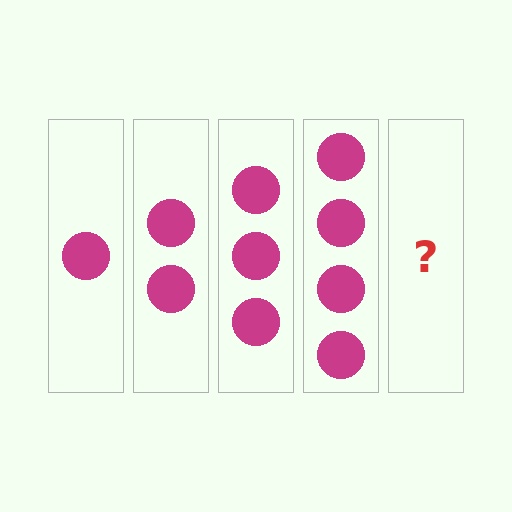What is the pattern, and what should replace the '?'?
The pattern is that each step adds one more circle. The '?' should be 5 circles.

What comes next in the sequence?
The next element should be 5 circles.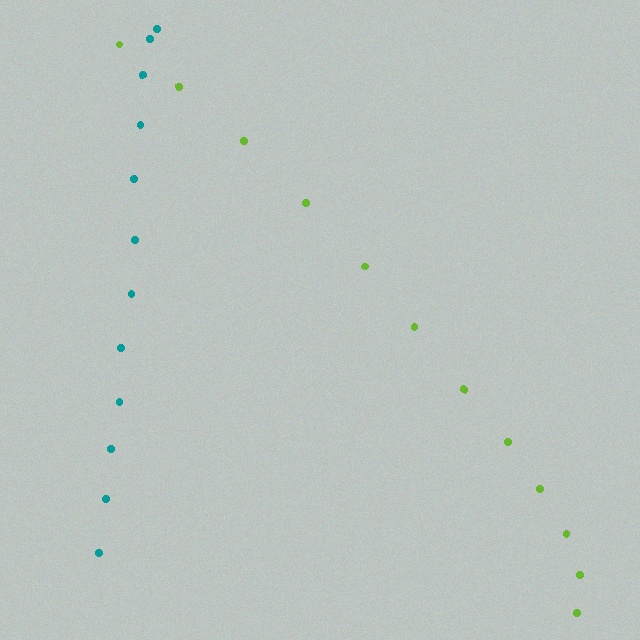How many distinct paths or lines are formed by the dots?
There are 2 distinct paths.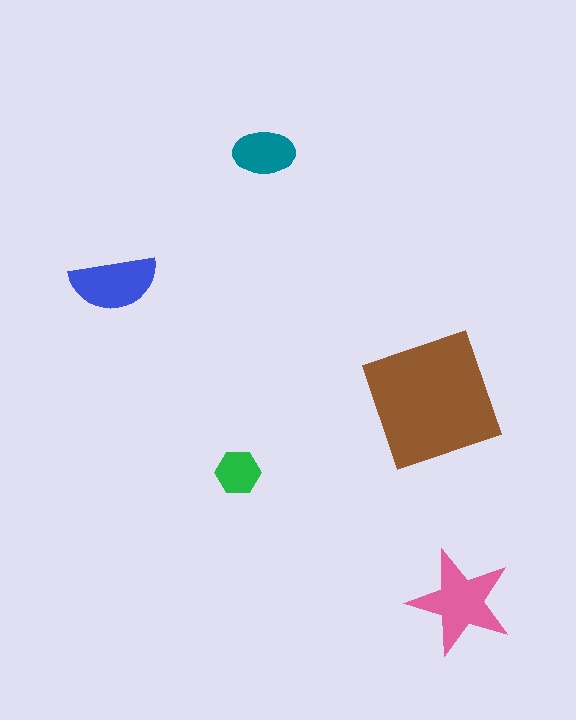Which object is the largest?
The brown square.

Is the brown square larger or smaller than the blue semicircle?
Larger.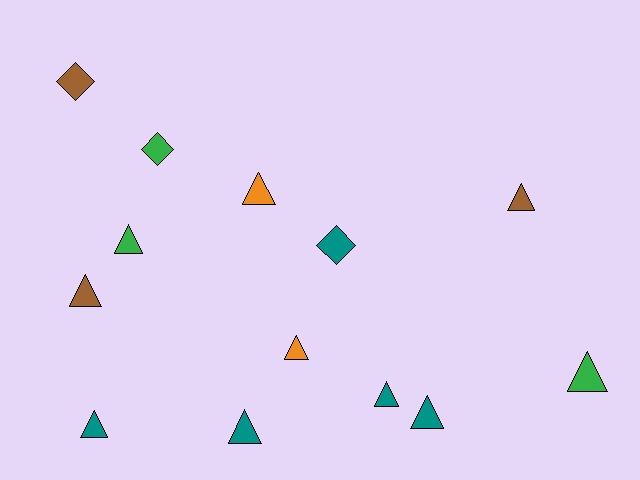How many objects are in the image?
There are 13 objects.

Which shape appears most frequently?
Triangle, with 10 objects.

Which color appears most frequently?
Teal, with 5 objects.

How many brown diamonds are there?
There is 1 brown diamond.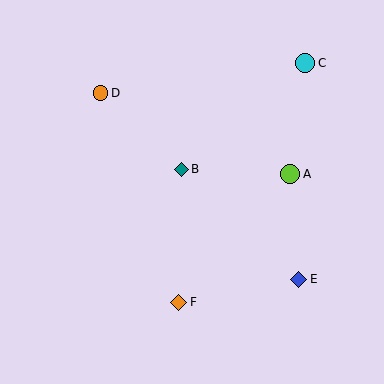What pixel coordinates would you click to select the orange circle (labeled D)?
Click at (100, 93) to select the orange circle D.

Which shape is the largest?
The lime circle (labeled A) is the largest.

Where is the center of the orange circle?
The center of the orange circle is at (100, 93).